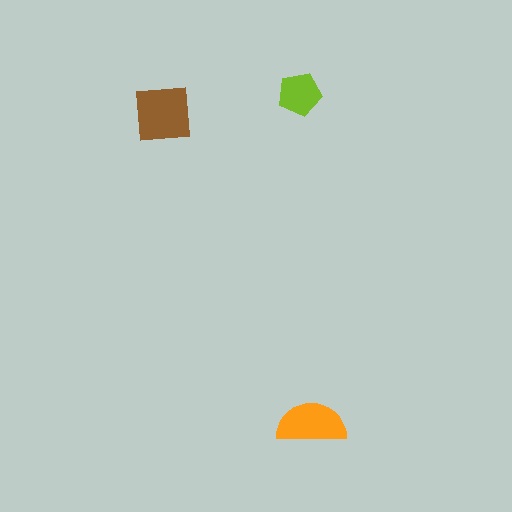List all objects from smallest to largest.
The lime pentagon, the orange semicircle, the brown square.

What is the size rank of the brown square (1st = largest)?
1st.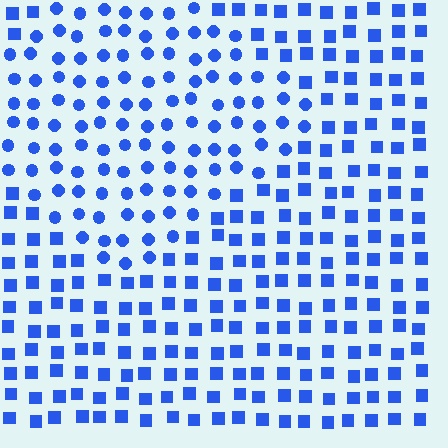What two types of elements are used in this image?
The image uses circles inside the diamond region and squares outside it.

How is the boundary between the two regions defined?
The boundary is defined by a change in element shape: circles inside vs. squares outside. All elements share the same color and spacing.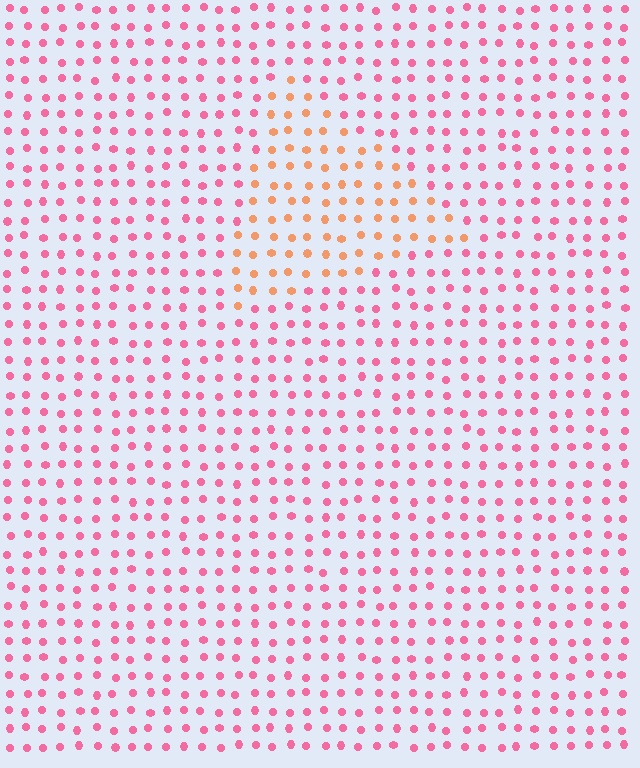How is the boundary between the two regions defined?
The boundary is defined purely by a slight shift in hue (about 45 degrees). Spacing, size, and orientation are identical on both sides.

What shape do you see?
I see a triangle.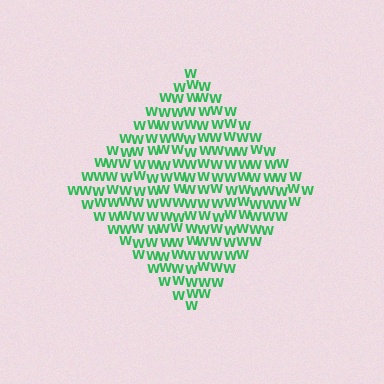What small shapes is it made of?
It is made of small letter W's.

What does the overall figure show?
The overall figure shows a diamond.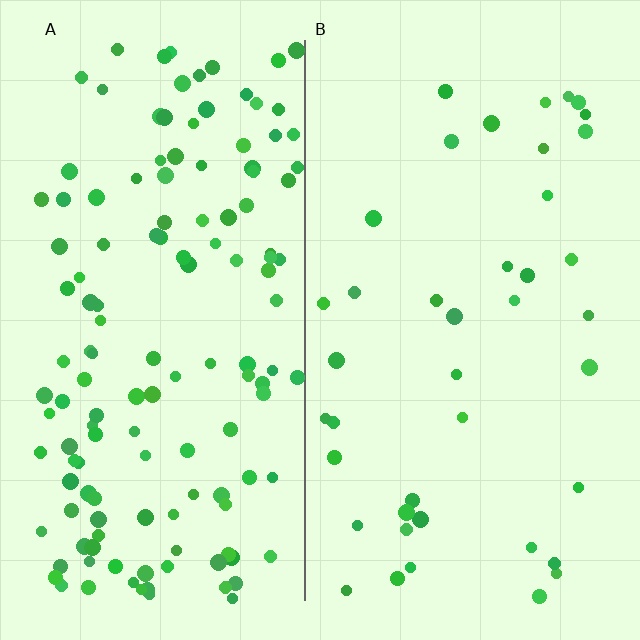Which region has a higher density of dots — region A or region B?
A (the left).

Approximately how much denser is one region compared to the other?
Approximately 3.4× — region A over region B.